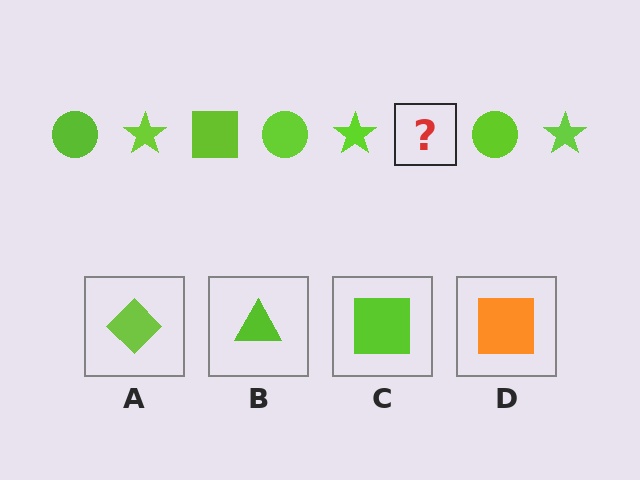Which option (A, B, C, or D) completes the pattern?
C.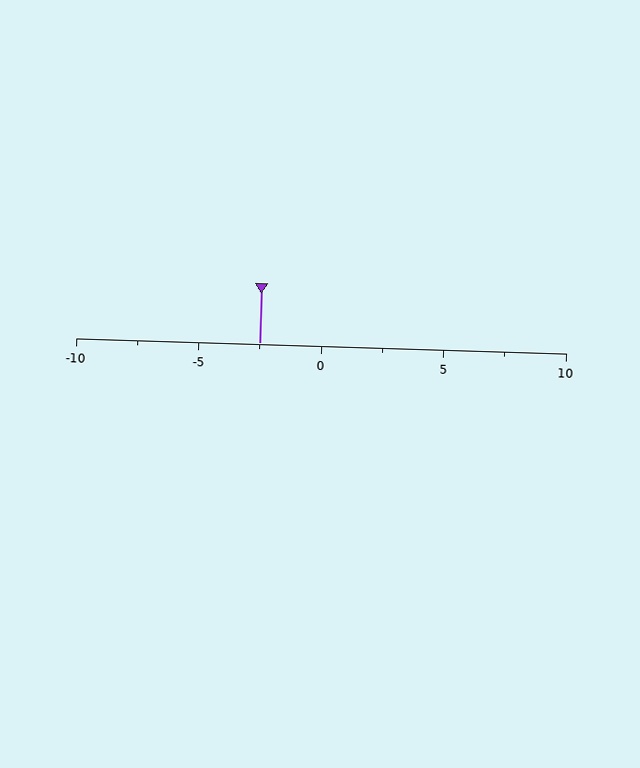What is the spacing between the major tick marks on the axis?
The major ticks are spaced 5 apart.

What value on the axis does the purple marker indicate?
The marker indicates approximately -2.5.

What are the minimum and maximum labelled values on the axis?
The axis runs from -10 to 10.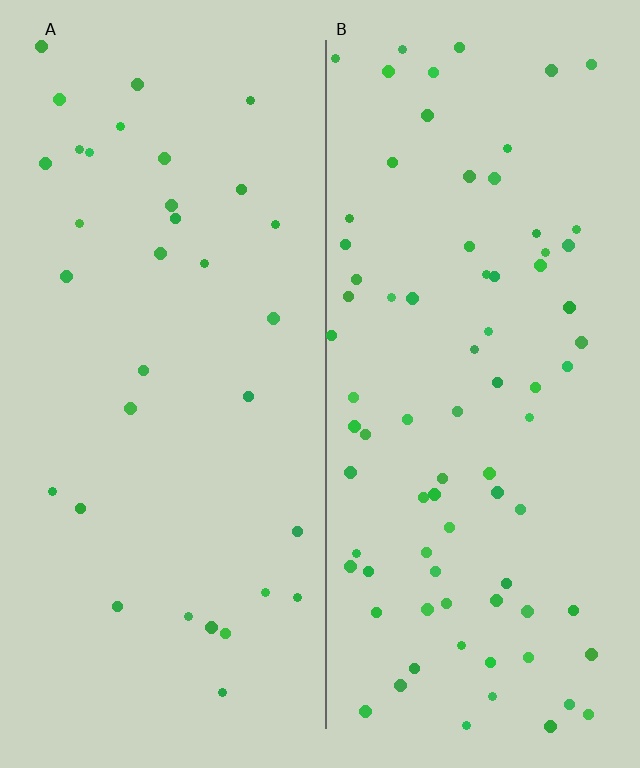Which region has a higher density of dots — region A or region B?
B (the right).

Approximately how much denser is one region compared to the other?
Approximately 2.4× — region B over region A.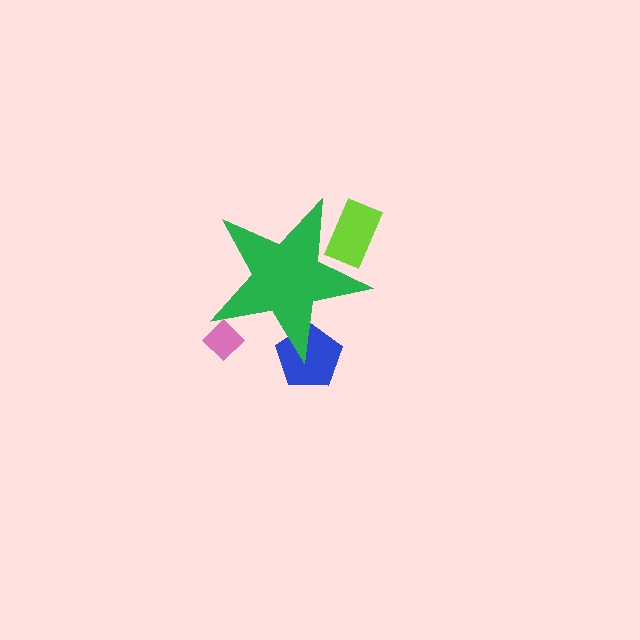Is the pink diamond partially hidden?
Yes, the pink diamond is partially hidden behind the green star.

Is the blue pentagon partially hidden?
Yes, the blue pentagon is partially hidden behind the green star.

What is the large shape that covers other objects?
A green star.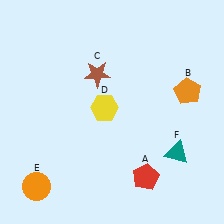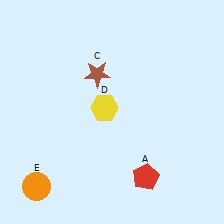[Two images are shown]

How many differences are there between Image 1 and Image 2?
There are 2 differences between the two images.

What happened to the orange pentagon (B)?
The orange pentagon (B) was removed in Image 2. It was in the top-right area of Image 1.